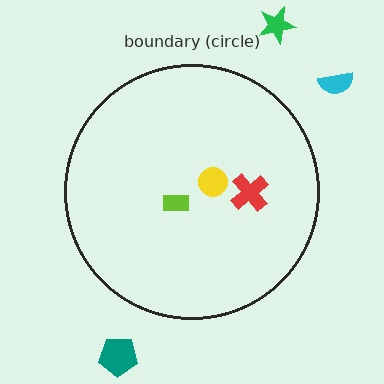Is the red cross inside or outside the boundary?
Inside.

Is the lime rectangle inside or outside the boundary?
Inside.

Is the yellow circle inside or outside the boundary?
Inside.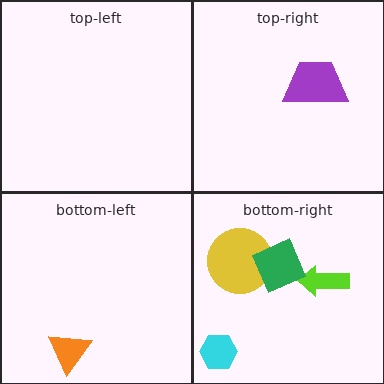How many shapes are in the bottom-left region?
1.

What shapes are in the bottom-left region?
The orange triangle.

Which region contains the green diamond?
The bottom-right region.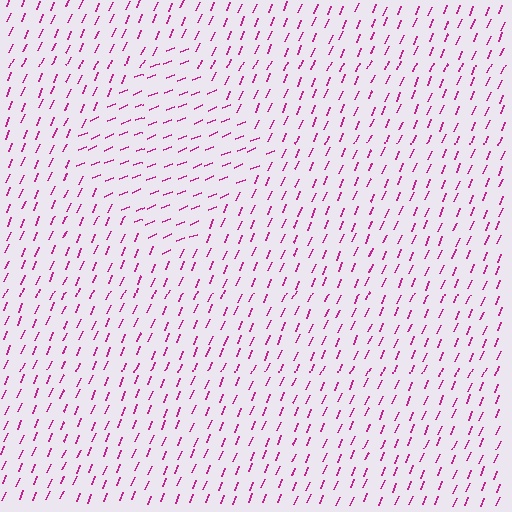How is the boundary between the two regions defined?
The boundary is defined purely by a change in line orientation (approximately 45 degrees difference). All lines are the same color and thickness.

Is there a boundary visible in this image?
Yes, there is a texture boundary formed by a change in line orientation.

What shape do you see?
I see a diamond.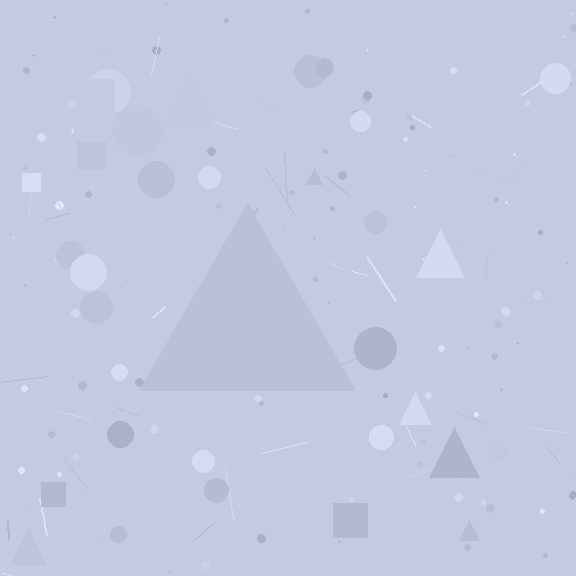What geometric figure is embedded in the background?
A triangle is embedded in the background.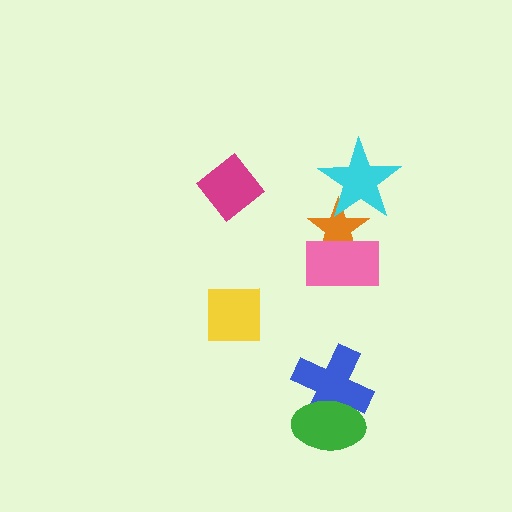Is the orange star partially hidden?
Yes, it is partially covered by another shape.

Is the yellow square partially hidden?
No, no other shape covers it.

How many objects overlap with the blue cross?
1 object overlaps with the blue cross.